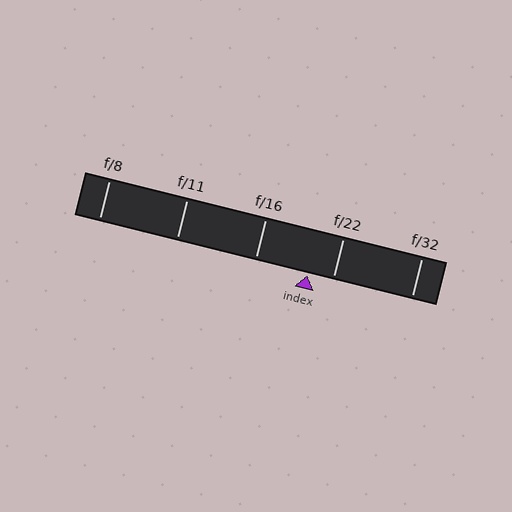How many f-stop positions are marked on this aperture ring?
There are 5 f-stop positions marked.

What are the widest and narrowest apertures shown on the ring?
The widest aperture shown is f/8 and the narrowest is f/32.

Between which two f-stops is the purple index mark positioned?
The index mark is between f/16 and f/22.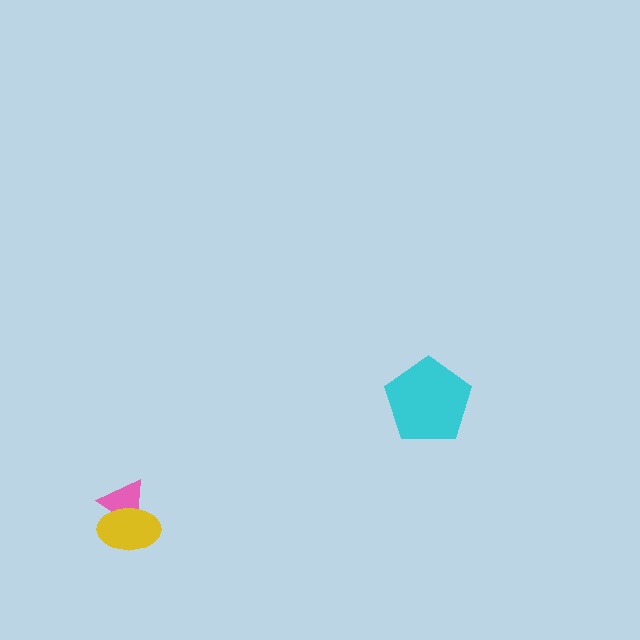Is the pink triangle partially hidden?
Yes, it is partially covered by another shape.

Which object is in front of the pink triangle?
The yellow ellipse is in front of the pink triangle.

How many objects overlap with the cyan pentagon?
0 objects overlap with the cyan pentagon.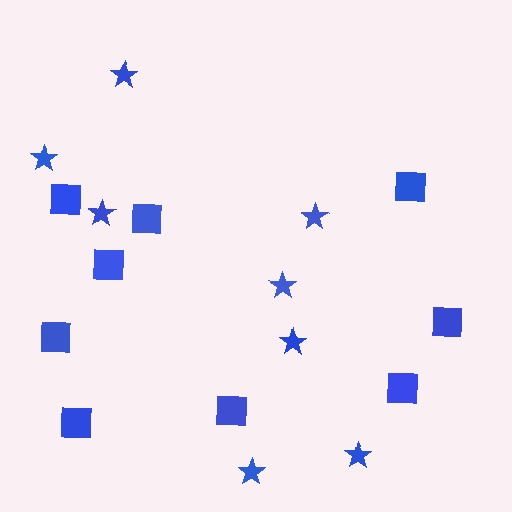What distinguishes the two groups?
There are 2 groups: one group of stars (8) and one group of squares (9).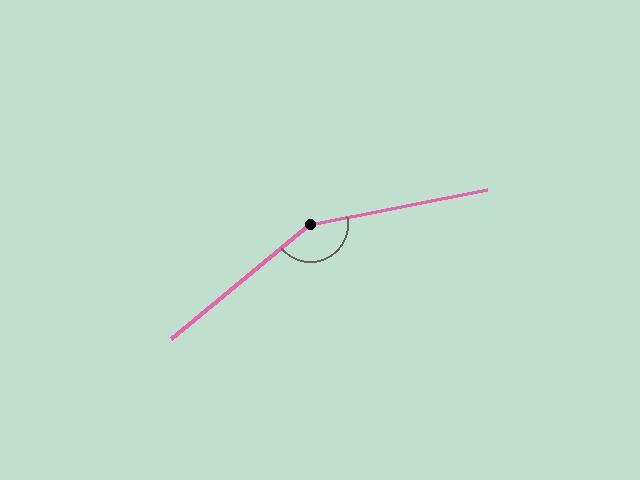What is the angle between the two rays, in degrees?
Approximately 152 degrees.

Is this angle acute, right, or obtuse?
It is obtuse.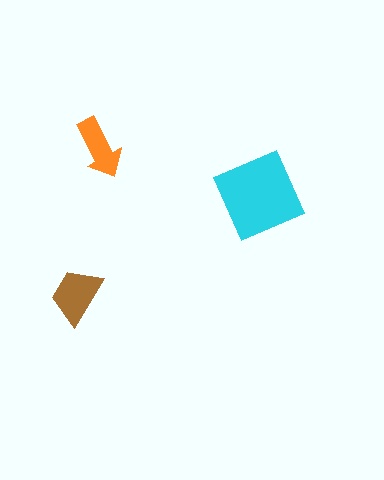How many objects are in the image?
There are 3 objects in the image.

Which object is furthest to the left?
The brown trapezoid is leftmost.